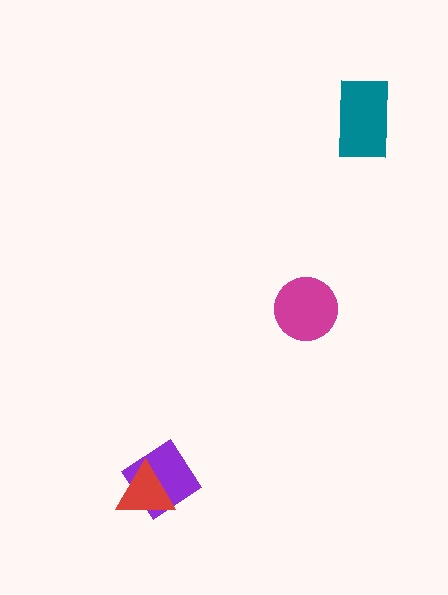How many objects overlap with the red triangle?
1 object overlaps with the red triangle.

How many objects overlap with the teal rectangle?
0 objects overlap with the teal rectangle.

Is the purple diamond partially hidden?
Yes, it is partially covered by another shape.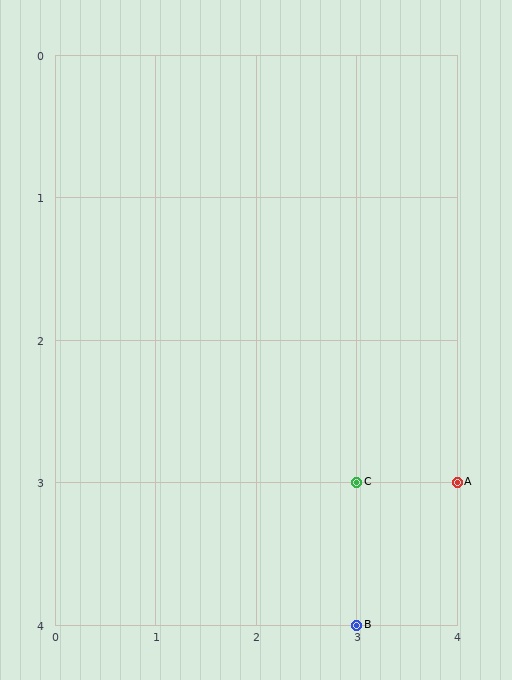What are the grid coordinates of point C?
Point C is at grid coordinates (3, 3).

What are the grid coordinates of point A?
Point A is at grid coordinates (4, 3).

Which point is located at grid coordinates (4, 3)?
Point A is at (4, 3).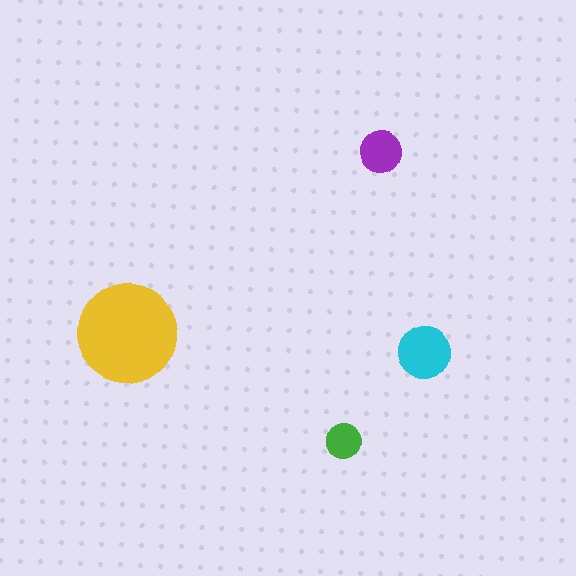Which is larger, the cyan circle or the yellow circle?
The yellow one.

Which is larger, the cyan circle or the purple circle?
The cyan one.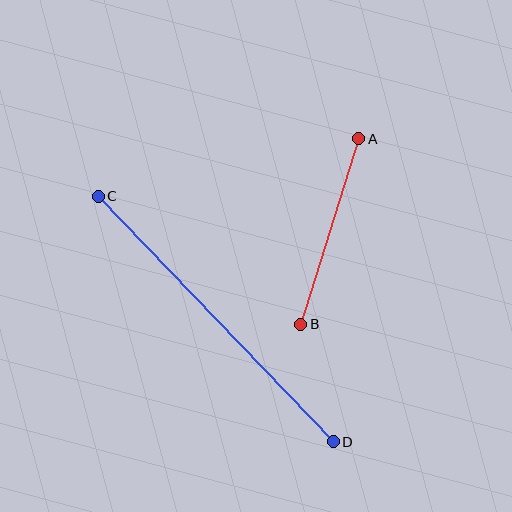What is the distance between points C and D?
The distance is approximately 340 pixels.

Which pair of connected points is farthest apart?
Points C and D are farthest apart.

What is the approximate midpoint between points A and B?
The midpoint is at approximately (330, 232) pixels.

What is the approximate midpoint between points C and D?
The midpoint is at approximately (216, 319) pixels.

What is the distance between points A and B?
The distance is approximately 194 pixels.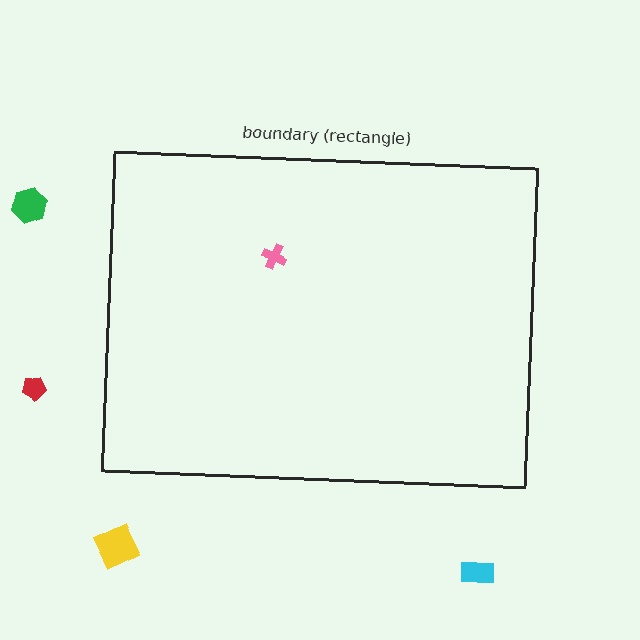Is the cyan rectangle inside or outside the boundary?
Outside.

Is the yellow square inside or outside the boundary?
Outside.